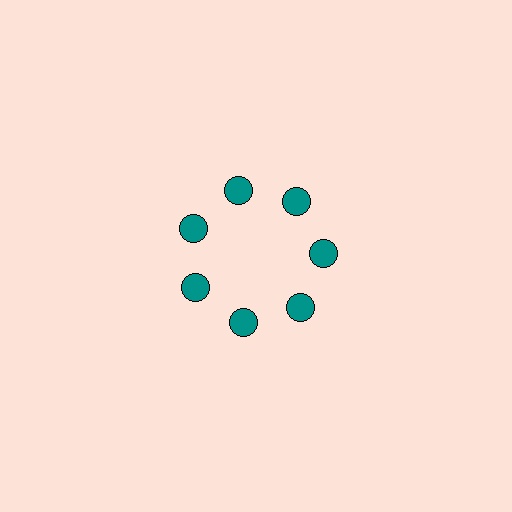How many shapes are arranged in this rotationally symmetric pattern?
There are 7 shapes, arranged in 7 groups of 1.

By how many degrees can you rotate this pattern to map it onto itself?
The pattern maps onto itself every 51 degrees of rotation.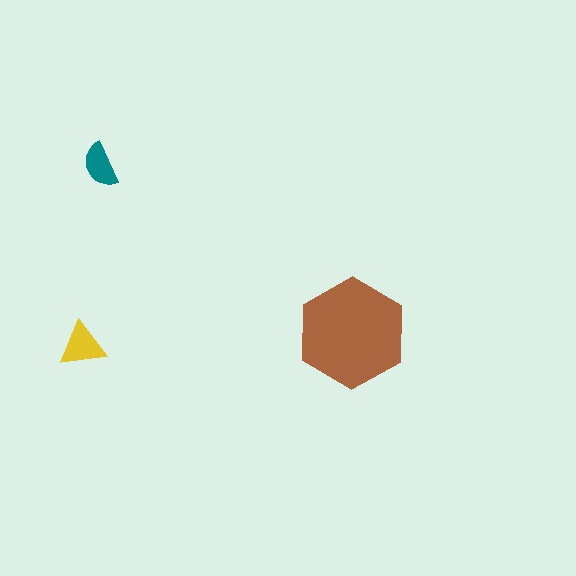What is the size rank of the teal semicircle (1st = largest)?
3rd.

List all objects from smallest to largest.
The teal semicircle, the yellow triangle, the brown hexagon.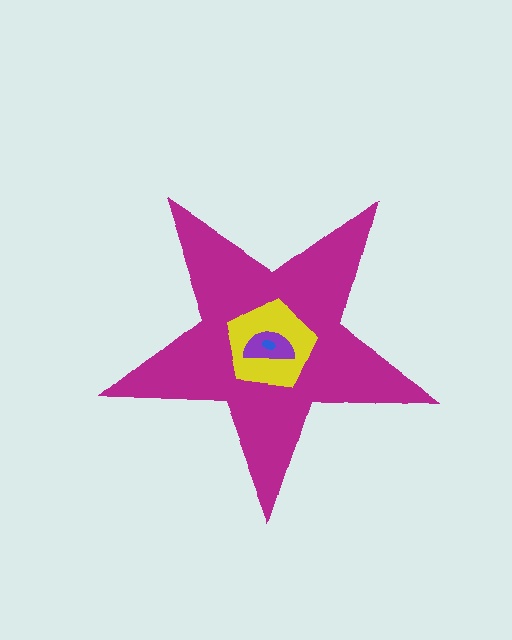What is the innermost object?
The blue ellipse.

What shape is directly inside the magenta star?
The yellow pentagon.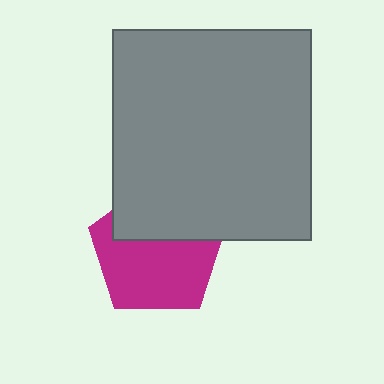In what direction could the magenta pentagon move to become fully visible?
The magenta pentagon could move down. That would shift it out from behind the gray rectangle entirely.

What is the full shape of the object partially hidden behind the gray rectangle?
The partially hidden object is a magenta pentagon.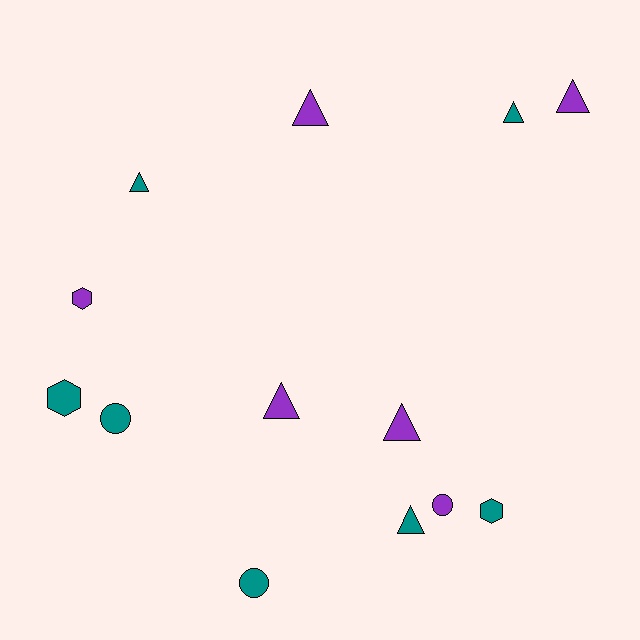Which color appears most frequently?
Teal, with 7 objects.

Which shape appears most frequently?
Triangle, with 7 objects.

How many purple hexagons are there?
There is 1 purple hexagon.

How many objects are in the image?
There are 13 objects.